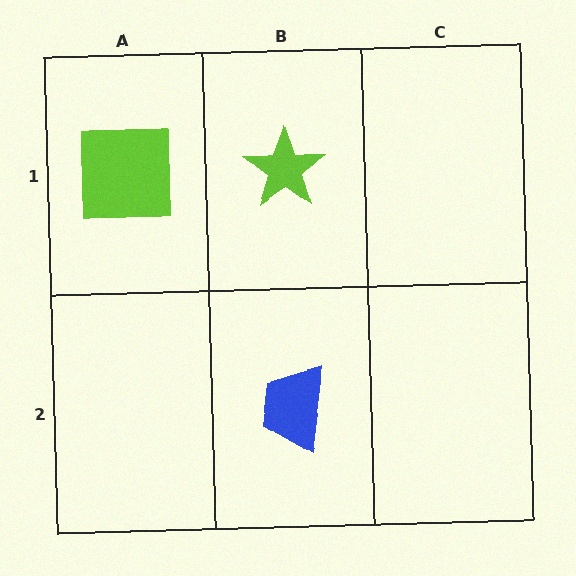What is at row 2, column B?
A blue trapezoid.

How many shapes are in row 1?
2 shapes.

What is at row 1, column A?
A lime square.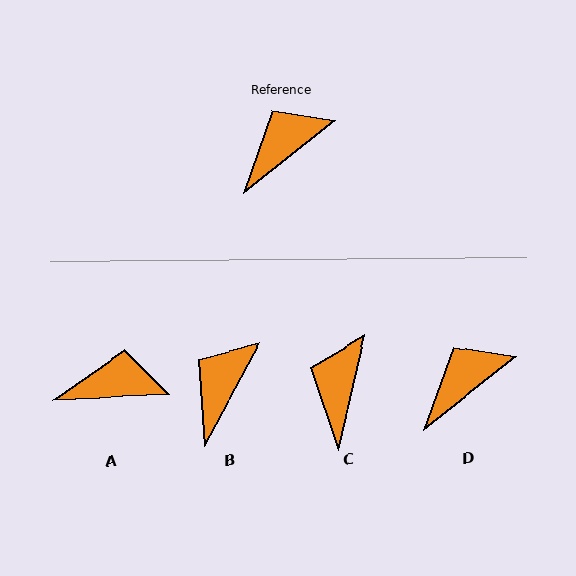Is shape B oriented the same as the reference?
No, it is off by about 23 degrees.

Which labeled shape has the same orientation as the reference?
D.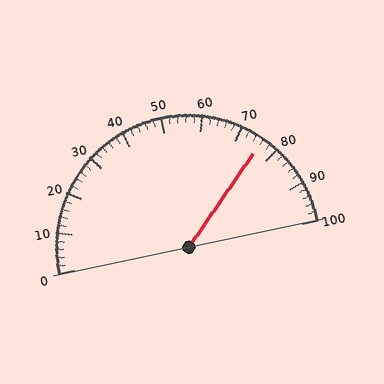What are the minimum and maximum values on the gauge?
The gauge ranges from 0 to 100.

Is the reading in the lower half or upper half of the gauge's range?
The reading is in the upper half of the range (0 to 100).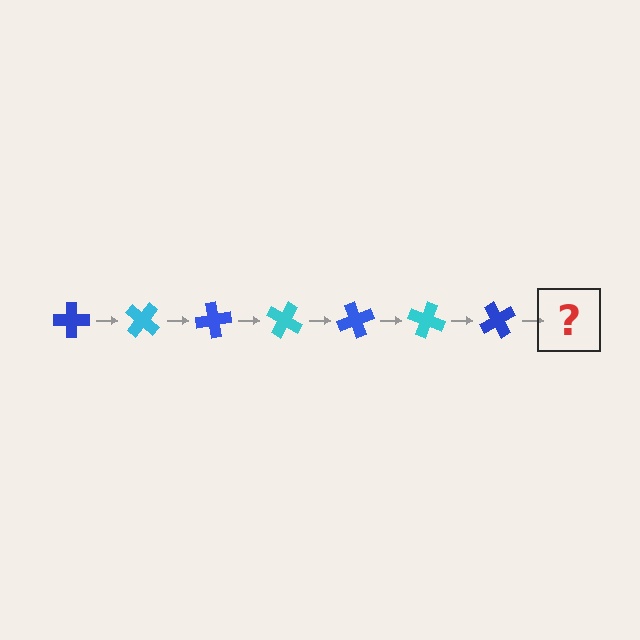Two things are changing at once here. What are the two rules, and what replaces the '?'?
The two rules are that it rotates 40 degrees each step and the color cycles through blue and cyan. The '?' should be a cyan cross, rotated 280 degrees from the start.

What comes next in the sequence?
The next element should be a cyan cross, rotated 280 degrees from the start.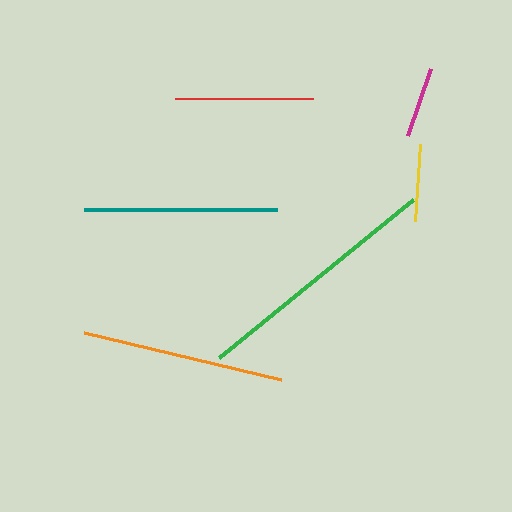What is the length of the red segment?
The red segment is approximately 137 pixels long.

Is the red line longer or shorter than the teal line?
The teal line is longer than the red line.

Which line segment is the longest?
The green line is the longest at approximately 250 pixels.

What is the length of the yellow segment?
The yellow segment is approximately 77 pixels long.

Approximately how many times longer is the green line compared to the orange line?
The green line is approximately 1.2 times the length of the orange line.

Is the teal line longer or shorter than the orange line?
The orange line is longer than the teal line.